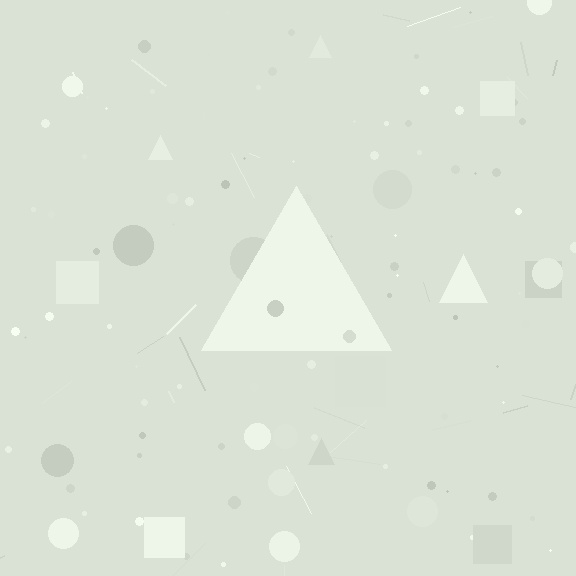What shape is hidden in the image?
A triangle is hidden in the image.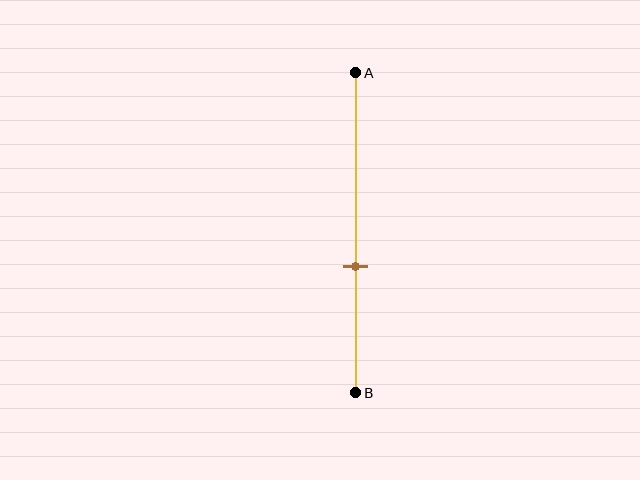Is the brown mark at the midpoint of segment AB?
No, the mark is at about 60% from A, not at the 50% midpoint.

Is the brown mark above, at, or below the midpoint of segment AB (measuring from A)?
The brown mark is below the midpoint of segment AB.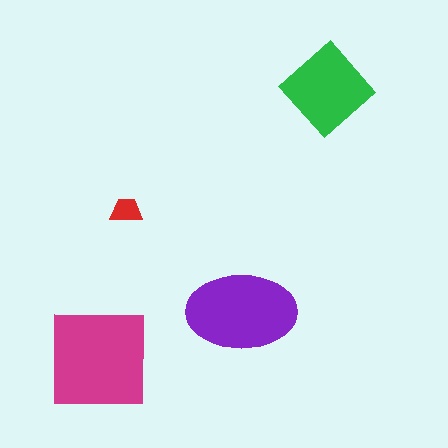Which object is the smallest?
The red trapezoid.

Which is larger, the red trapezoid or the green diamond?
The green diamond.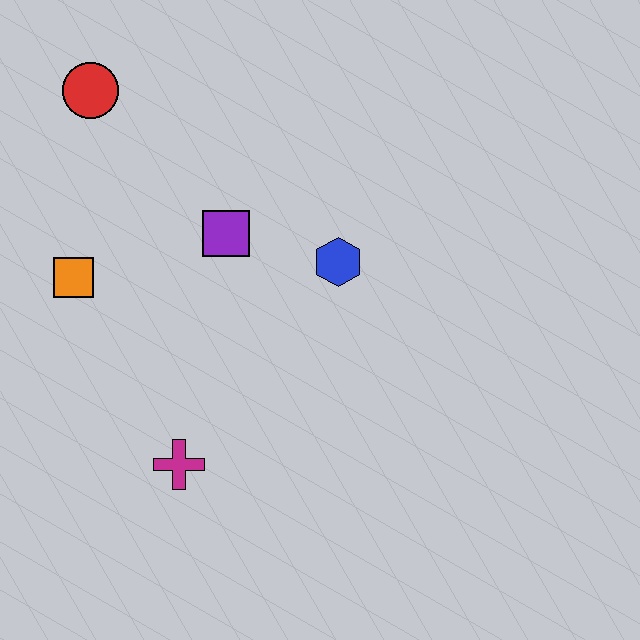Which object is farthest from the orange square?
The blue hexagon is farthest from the orange square.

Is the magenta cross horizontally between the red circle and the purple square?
Yes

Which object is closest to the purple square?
The blue hexagon is closest to the purple square.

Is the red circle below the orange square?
No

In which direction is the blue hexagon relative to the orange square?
The blue hexagon is to the right of the orange square.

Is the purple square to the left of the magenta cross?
No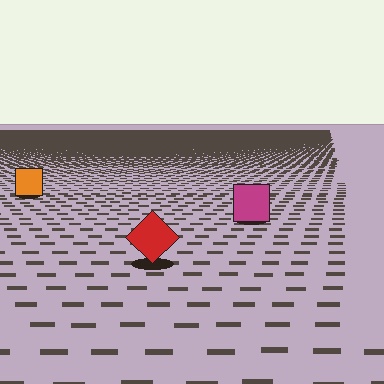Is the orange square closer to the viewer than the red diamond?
No. The red diamond is closer — you can tell from the texture gradient: the ground texture is coarser near it.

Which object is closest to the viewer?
The red diamond is closest. The texture marks near it are larger and more spread out.